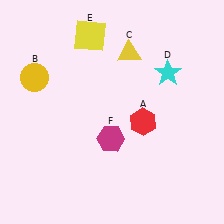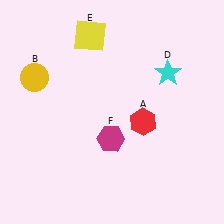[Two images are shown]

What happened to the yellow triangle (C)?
The yellow triangle (C) was removed in Image 2. It was in the top-right area of Image 1.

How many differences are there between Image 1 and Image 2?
There is 1 difference between the two images.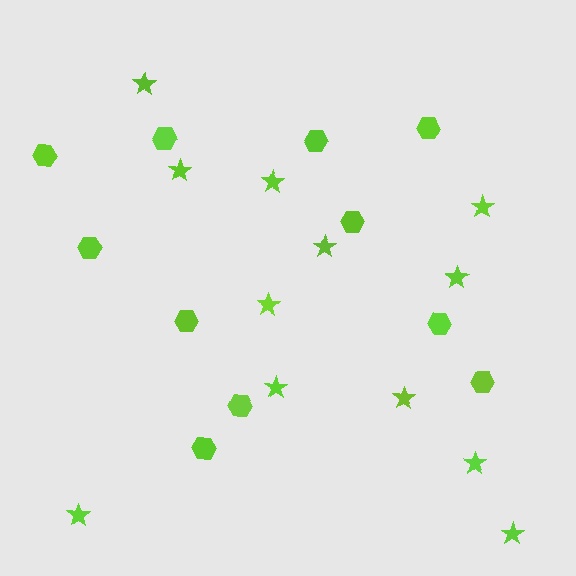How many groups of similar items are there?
There are 2 groups: one group of stars (12) and one group of hexagons (11).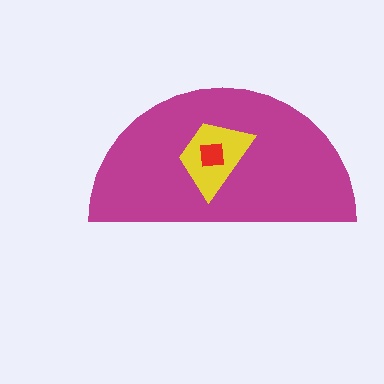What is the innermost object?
The red square.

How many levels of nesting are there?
3.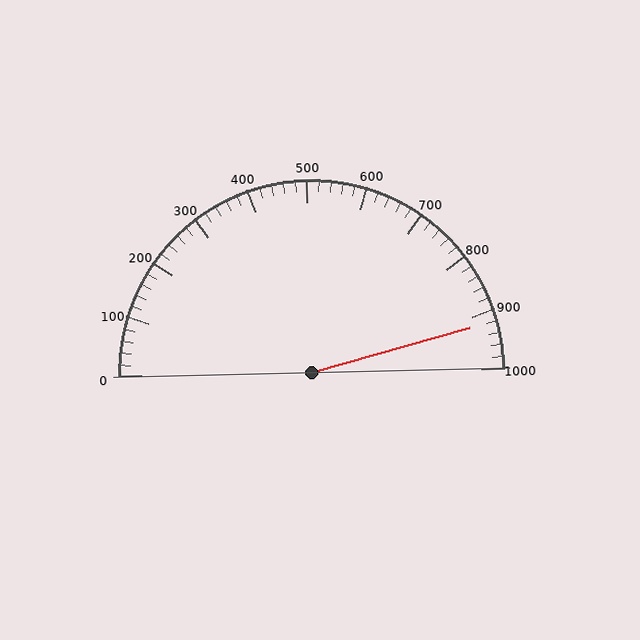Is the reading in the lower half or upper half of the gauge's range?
The reading is in the upper half of the range (0 to 1000).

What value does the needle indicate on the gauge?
The needle indicates approximately 920.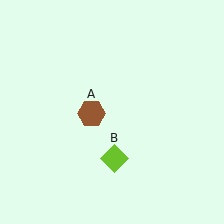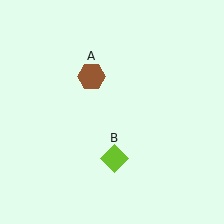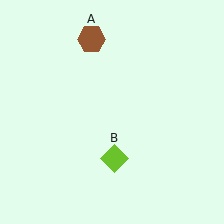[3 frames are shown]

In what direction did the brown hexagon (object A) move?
The brown hexagon (object A) moved up.